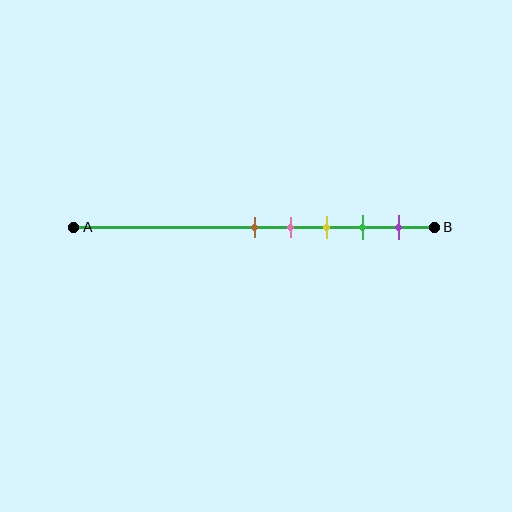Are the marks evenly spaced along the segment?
Yes, the marks are approximately evenly spaced.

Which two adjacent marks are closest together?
The brown and pink marks are the closest adjacent pair.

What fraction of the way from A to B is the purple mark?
The purple mark is approximately 90% (0.9) of the way from A to B.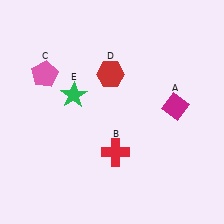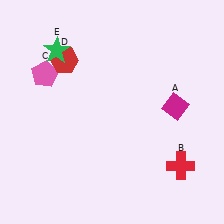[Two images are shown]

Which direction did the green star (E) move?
The green star (E) moved up.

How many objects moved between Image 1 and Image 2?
3 objects moved between the two images.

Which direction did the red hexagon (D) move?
The red hexagon (D) moved left.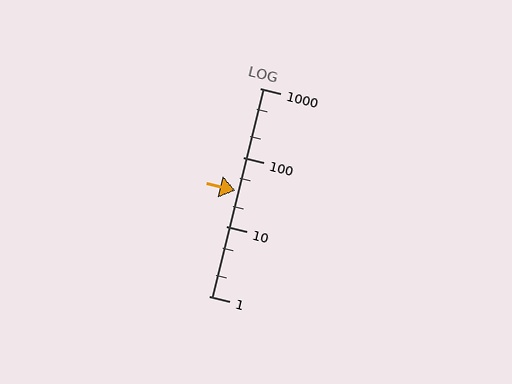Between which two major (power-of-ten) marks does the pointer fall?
The pointer is between 10 and 100.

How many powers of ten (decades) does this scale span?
The scale spans 3 decades, from 1 to 1000.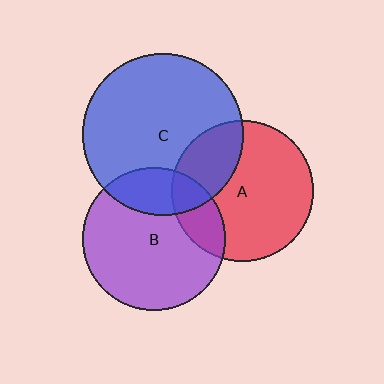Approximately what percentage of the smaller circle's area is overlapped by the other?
Approximately 25%.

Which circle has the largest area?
Circle C (blue).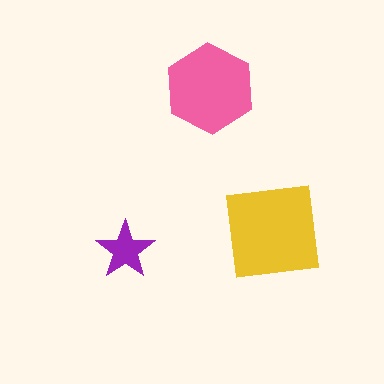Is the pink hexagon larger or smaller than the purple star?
Larger.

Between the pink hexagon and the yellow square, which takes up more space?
The yellow square.